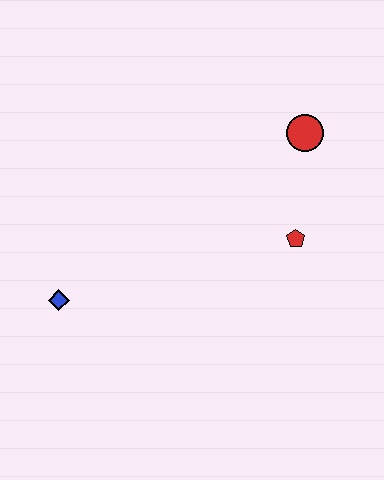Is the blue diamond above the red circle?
No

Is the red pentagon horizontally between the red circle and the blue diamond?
Yes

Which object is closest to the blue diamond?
The red pentagon is closest to the blue diamond.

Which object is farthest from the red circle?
The blue diamond is farthest from the red circle.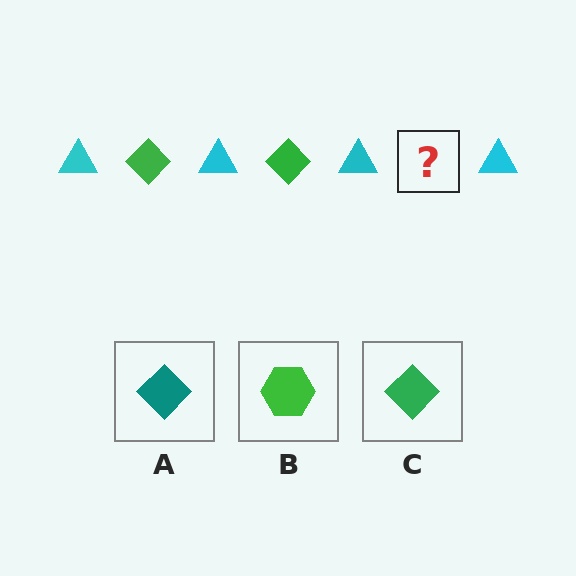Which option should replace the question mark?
Option C.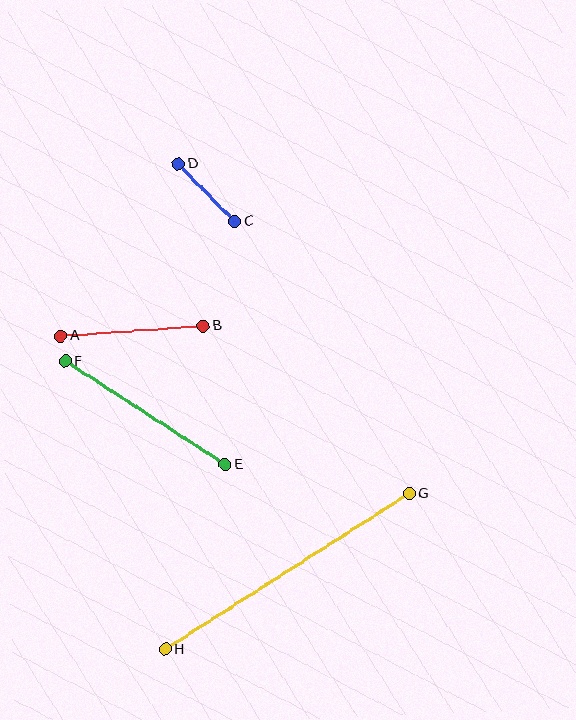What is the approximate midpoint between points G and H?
The midpoint is at approximately (287, 571) pixels.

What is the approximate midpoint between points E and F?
The midpoint is at approximately (145, 413) pixels.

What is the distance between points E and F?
The distance is approximately 191 pixels.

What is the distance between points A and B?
The distance is approximately 143 pixels.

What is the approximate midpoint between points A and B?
The midpoint is at approximately (132, 331) pixels.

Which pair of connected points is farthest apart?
Points G and H are farthest apart.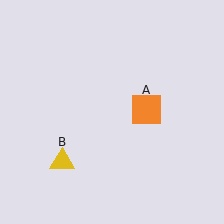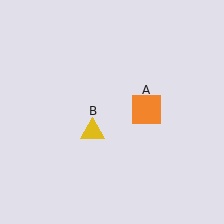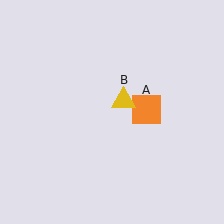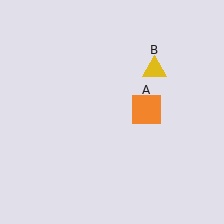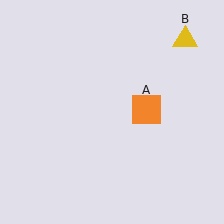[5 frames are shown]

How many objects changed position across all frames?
1 object changed position: yellow triangle (object B).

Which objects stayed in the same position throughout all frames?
Orange square (object A) remained stationary.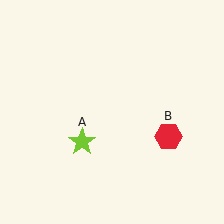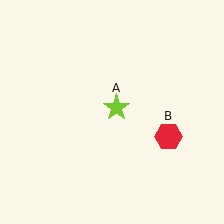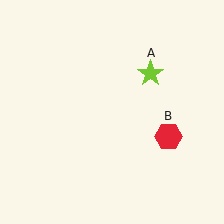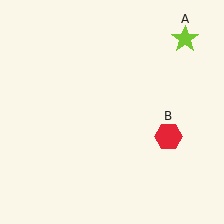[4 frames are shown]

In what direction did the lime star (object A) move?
The lime star (object A) moved up and to the right.